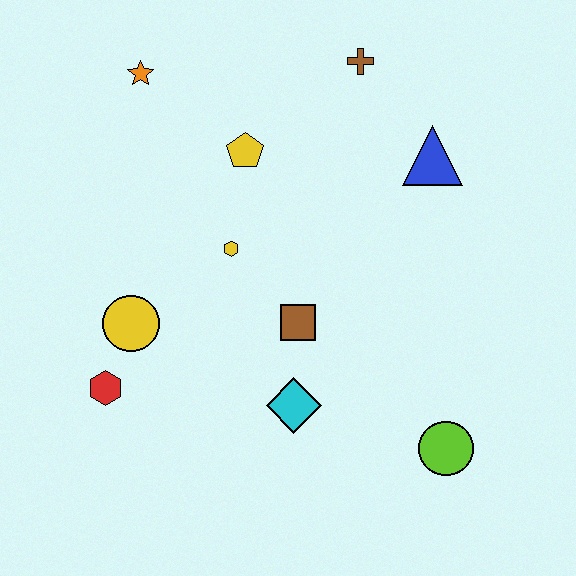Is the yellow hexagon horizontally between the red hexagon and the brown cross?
Yes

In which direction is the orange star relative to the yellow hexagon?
The orange star is above the yellow hexagon.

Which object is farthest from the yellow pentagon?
The lime circle is farthest from the yellow pentagon.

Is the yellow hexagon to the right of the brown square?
No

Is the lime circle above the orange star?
No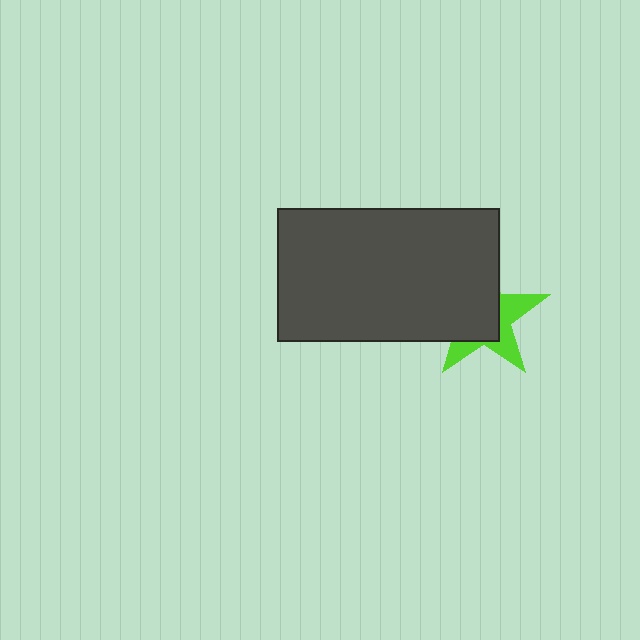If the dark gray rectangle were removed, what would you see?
You would see the complete lime star.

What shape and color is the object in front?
The object in front is a dark gray rectangle.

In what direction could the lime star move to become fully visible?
The lime star could move toward the lower-right. That would shift it out from behind the dark gray rectangle entirely.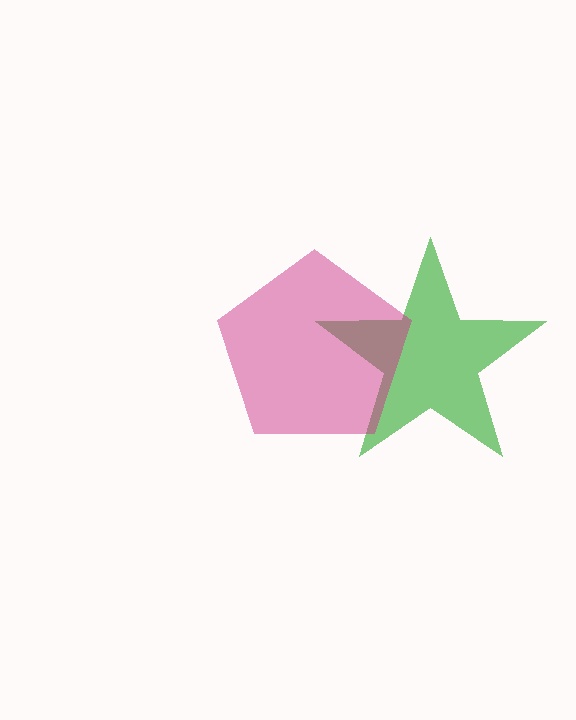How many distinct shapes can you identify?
There are 2 distinct shapes: a green star, a magenta pentagon.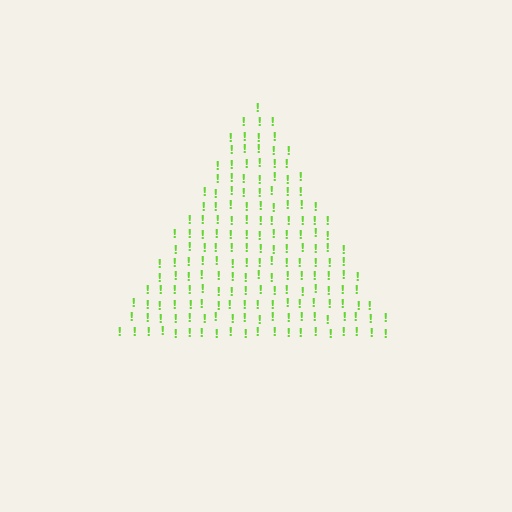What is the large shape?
The large shape is a triangle.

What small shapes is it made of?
It is made of small exclamation marks.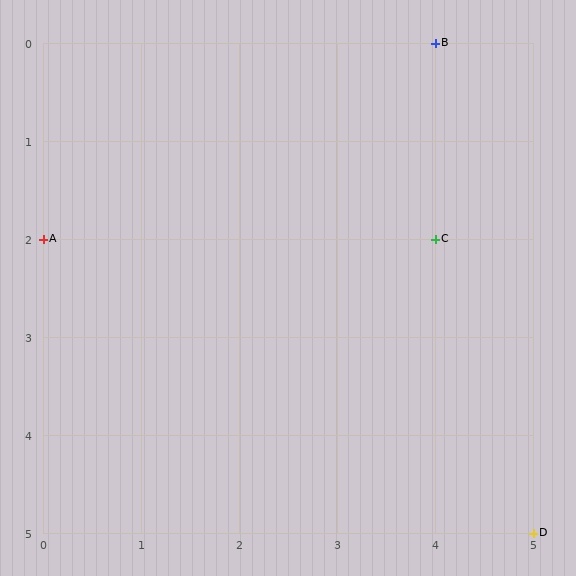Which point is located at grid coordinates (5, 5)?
Point D is at (5, 5).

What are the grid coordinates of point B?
Point B is at grid coordinates (4, 0).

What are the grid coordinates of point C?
Point C is at grid coordinates (4, 2).